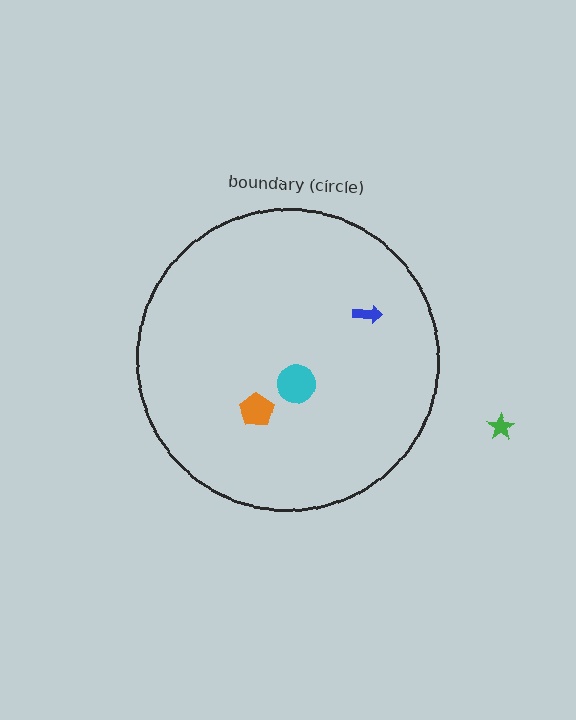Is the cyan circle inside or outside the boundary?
Inside.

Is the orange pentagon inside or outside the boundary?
Inside.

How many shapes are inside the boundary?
3 inside, 1 outside.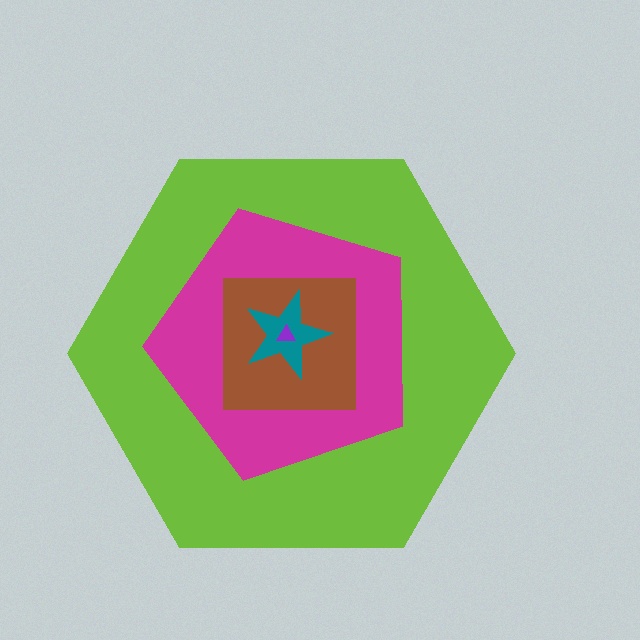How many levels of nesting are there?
5.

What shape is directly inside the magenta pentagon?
The brown square.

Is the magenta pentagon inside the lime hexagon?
Yes.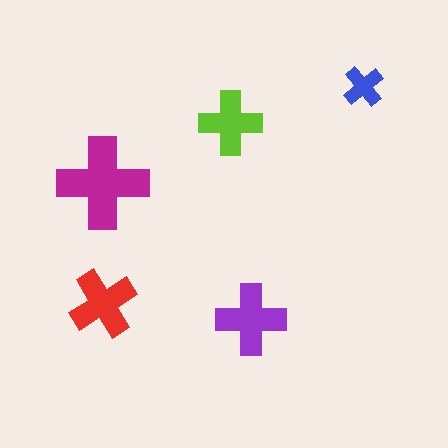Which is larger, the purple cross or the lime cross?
The purple one.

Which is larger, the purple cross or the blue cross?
The purple one.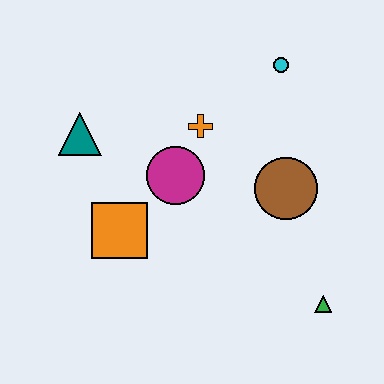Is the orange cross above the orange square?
Yes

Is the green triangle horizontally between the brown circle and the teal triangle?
No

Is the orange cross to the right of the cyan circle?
No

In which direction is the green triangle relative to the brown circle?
The green triangle is below the brown circle.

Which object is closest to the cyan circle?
The orange cross is closest to the cyan circle.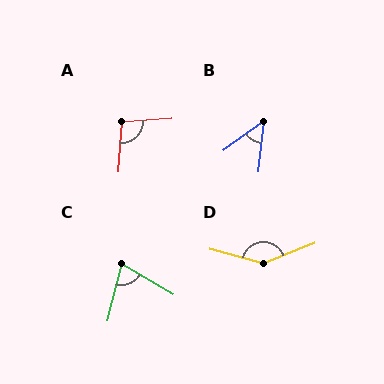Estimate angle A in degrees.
Approximately 98 degrees.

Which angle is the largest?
D, at approximately 144 degrees.